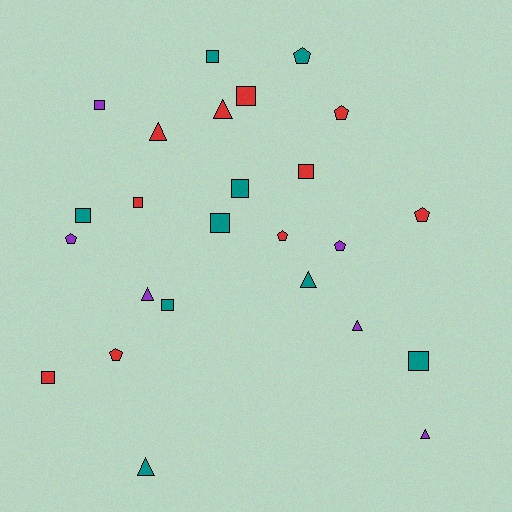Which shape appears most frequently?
Square, with 11 objects.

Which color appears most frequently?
Red, with 10 objects.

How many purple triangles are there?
There are 3 purple triangles.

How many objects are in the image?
There are 25 objects.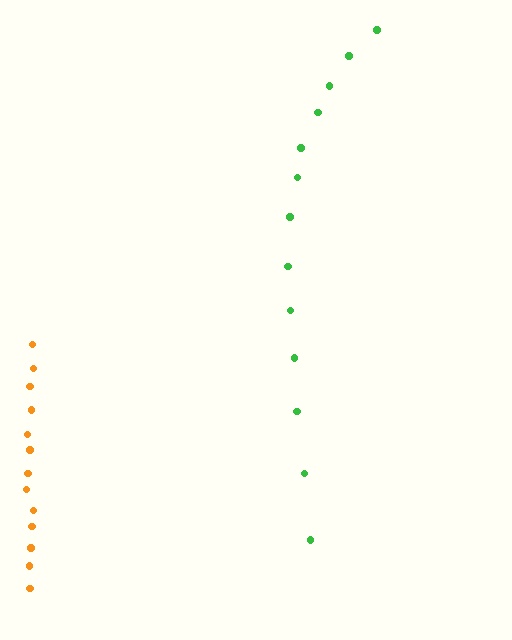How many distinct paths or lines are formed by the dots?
There are 2 distinct paths.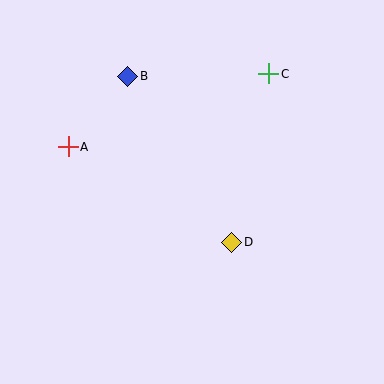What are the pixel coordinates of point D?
Point D is at (232, 242).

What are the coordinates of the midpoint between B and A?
The midpoint between B and A is at (98, 112).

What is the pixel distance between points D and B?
The distance between D and B is 196 pixels.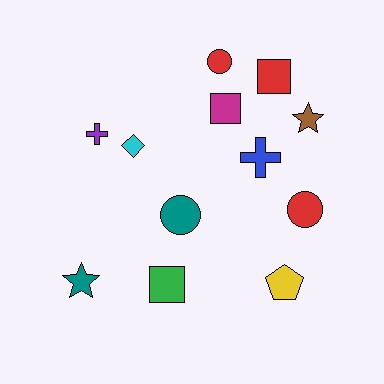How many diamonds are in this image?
There is 1 diamond.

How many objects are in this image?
There are 12 objects.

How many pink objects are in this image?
There are no pink objects.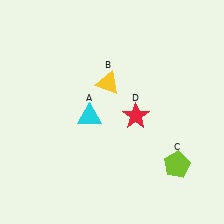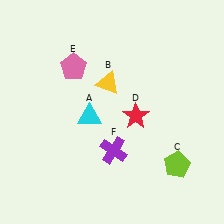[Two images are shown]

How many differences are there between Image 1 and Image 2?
There are 2 differences between the two images.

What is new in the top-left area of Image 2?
A pink pentagon (E) was added in the top-left area of Image 2.